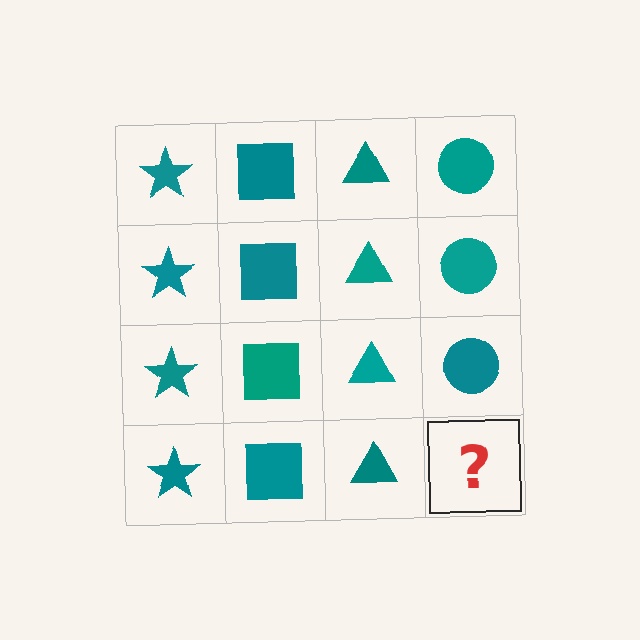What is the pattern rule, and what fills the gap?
The rule is that each column has a consistent shape. The gap should be filled with a teal circle.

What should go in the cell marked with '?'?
The missing cell should contain a teal circle.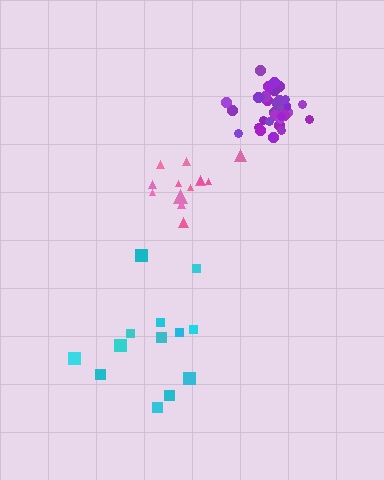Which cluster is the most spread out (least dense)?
Cyan.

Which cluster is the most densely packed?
Purple.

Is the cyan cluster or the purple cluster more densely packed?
Purple.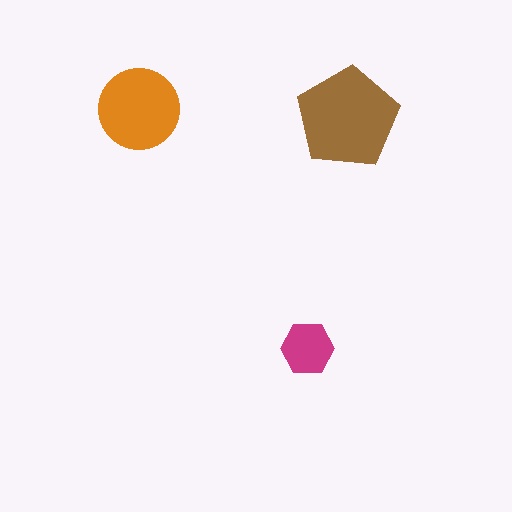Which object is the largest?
The brown pentagon.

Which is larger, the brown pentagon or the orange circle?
The brown pentagon.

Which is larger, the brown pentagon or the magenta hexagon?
The brown pentagon.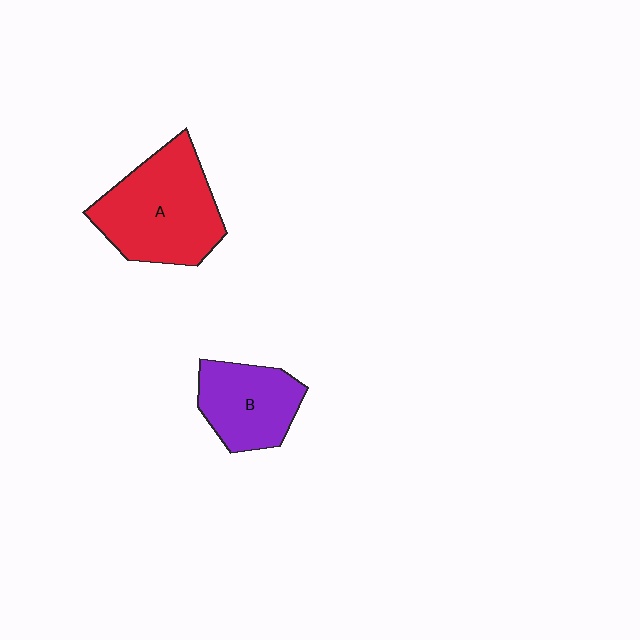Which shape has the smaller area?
Shape B (purple).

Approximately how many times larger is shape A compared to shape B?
Approximately 1.5 times.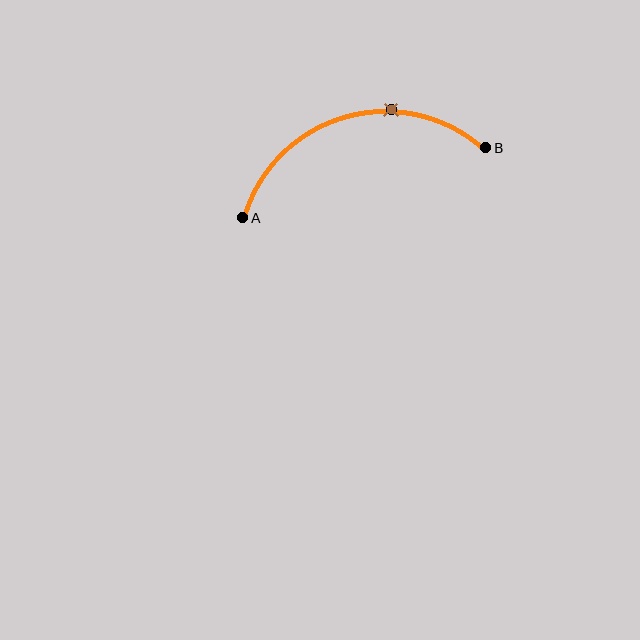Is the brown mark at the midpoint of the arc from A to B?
No. The brown mark lies on the arc but is closer to endpoint B. The arc midpoint would be at the point on the curve equidistant along the arc from both A and B.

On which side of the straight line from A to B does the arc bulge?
The arc bulges above the straight line connecting A and B.